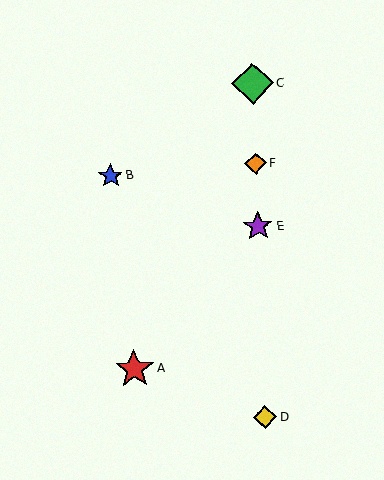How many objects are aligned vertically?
4 objects (C, D, E, F) are aligned vertically.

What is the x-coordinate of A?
Object A is at x≈134.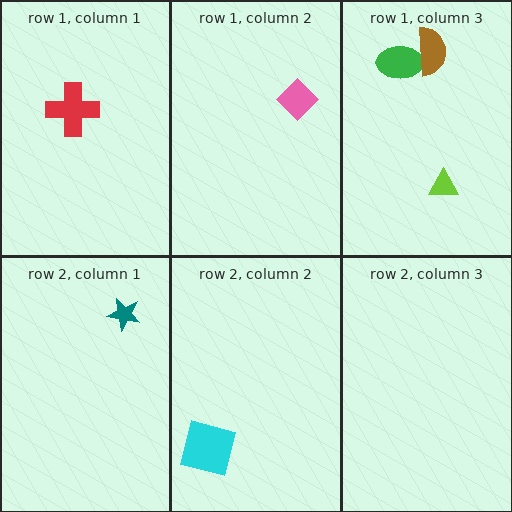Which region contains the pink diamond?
The row 1, column 2 region.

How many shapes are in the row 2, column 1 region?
1.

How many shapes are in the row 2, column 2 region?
1.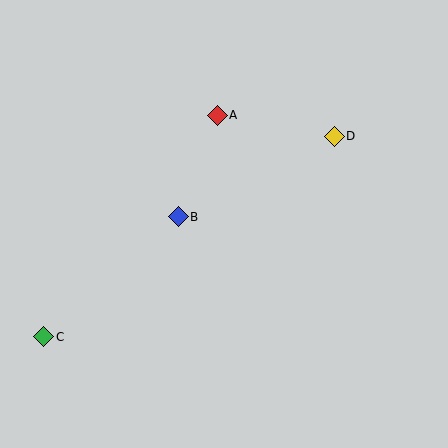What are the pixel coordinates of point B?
Point B is at (178, 217).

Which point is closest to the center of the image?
Point B at (178, 217) is closest to the center.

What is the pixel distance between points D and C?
The distance between D and C is 353 pixels.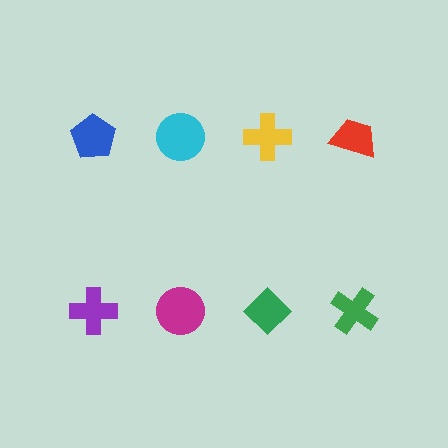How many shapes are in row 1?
4 shapes.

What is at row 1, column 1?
A blue pentagon.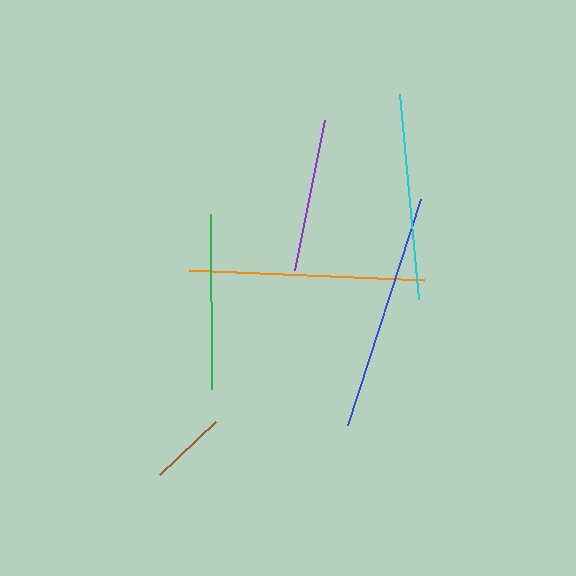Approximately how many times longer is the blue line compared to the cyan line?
The blue line is approximately 1.2 times the length of the cyan line.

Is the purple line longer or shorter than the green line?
The green line is longer than the purple line.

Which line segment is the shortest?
The brown line is the shortest at approximately 76 pixels.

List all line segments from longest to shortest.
From longest to shortest: blue, orange, cyan, green, purple, brown.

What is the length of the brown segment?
The brown segment is approximately 76 pixels long.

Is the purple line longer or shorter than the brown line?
The purple line is longer than the brown line.